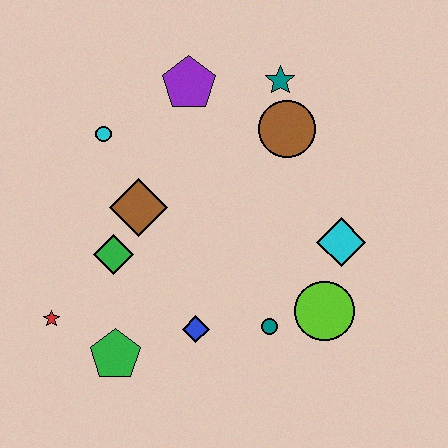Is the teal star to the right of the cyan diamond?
No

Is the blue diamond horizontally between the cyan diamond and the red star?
Yes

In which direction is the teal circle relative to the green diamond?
The teal circle is to the right of the green diamond.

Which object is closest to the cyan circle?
The brown diamond is closest to the cyan circle.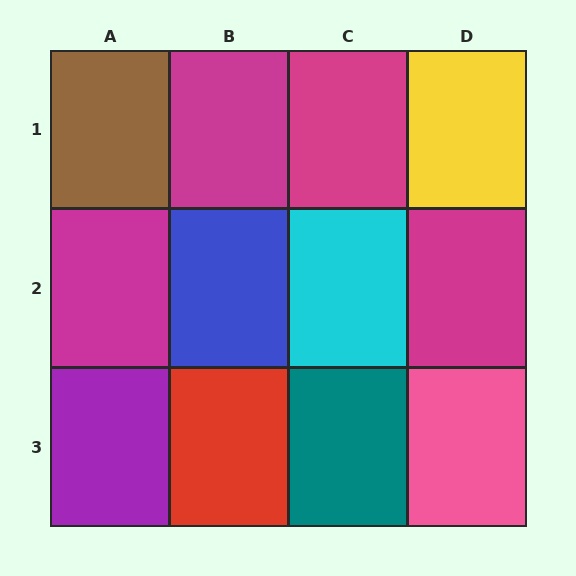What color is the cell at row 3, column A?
Purple.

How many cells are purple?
1 cell is purple.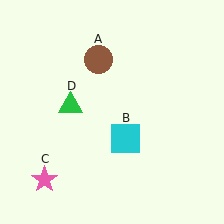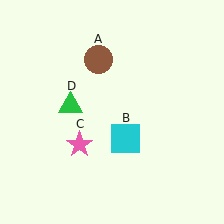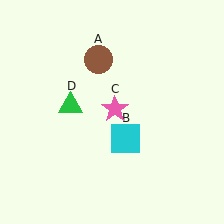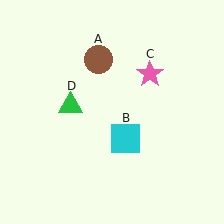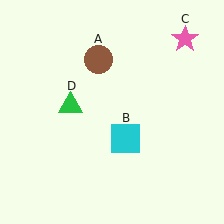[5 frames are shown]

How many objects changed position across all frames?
1 object changed position: pink star (object C).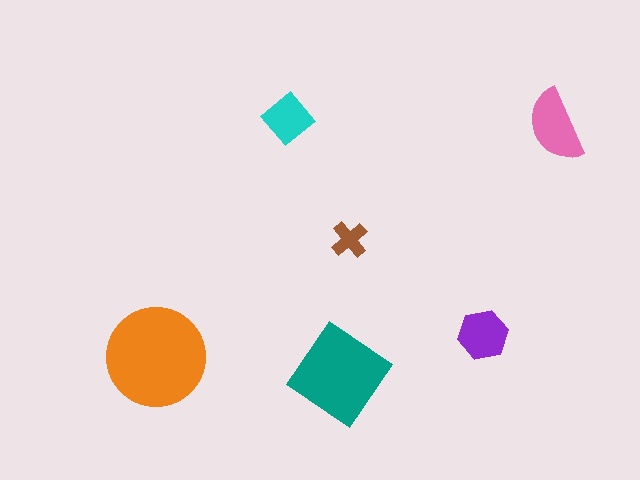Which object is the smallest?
The brown cross.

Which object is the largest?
The orange circle.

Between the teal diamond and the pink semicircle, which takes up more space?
The teal diamond.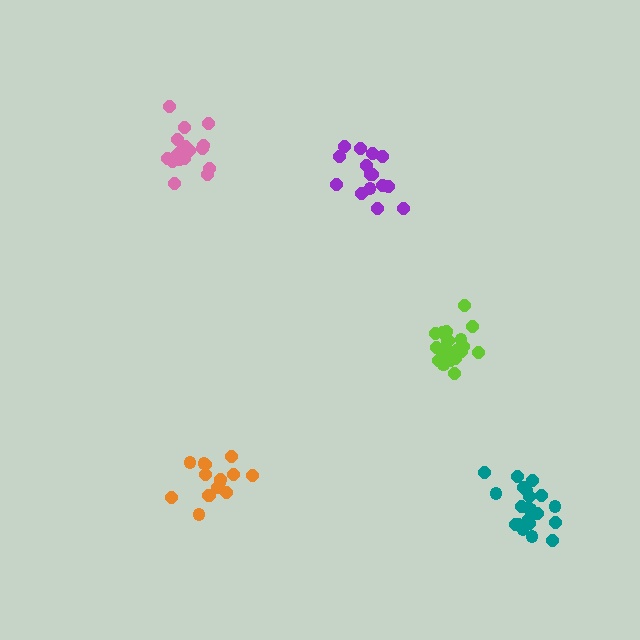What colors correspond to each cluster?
The clusters are colored: pink, purple, teal, orange, lime.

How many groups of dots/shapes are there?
There are 5 groups.